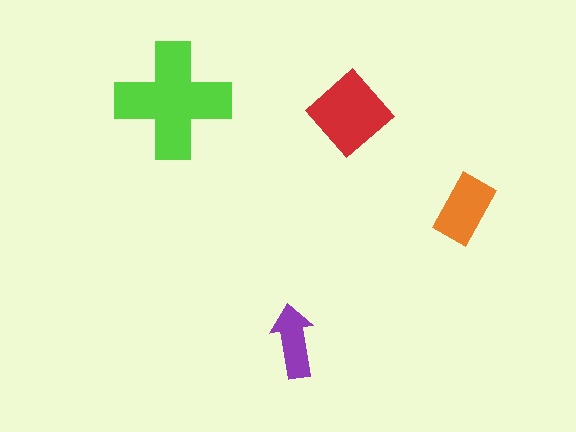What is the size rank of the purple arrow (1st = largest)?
4th.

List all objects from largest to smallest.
The lime cross, the red diamond, the orange rectangle, the purple arrow.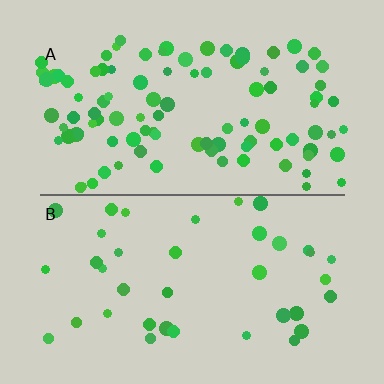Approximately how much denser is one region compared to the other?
Approximately 2.6× — region A over region B.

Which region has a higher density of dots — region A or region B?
A (the top).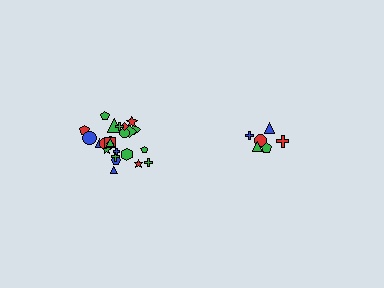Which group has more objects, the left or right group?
The left group.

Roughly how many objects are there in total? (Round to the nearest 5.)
Roughly 30 objects in total.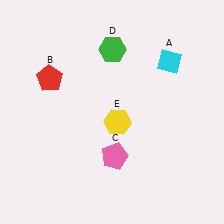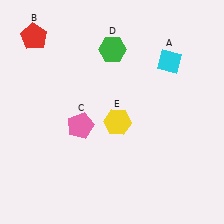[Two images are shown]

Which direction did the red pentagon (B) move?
The red pentagon (B) moved up.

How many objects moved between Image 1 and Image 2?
2 objects moved between the two images.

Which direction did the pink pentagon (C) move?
The pink pentagon (C) moved left.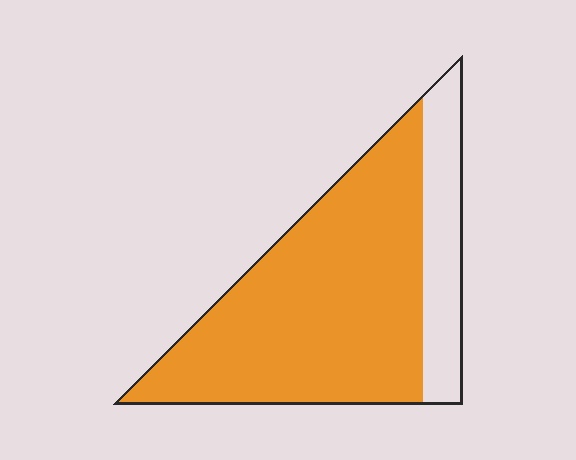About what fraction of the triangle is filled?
About four fifths (4/5).